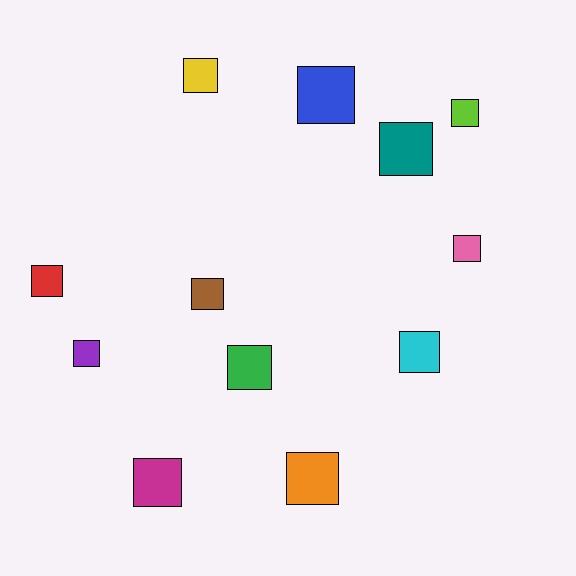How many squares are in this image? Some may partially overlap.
There are 12 squares.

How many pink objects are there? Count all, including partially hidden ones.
There is 1 pink object.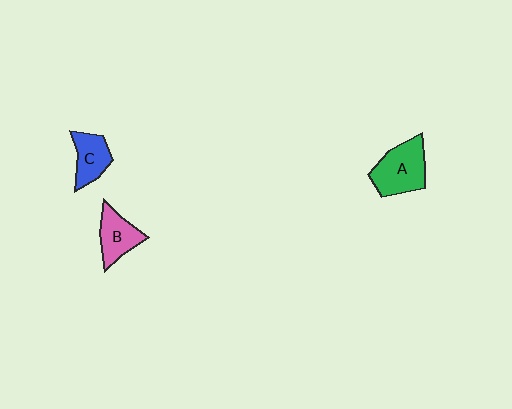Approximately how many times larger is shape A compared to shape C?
Approximately 1.5 times.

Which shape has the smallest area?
Shape C (blue).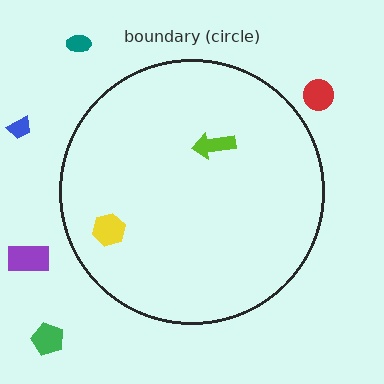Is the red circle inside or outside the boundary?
Outside.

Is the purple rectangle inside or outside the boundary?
Outside.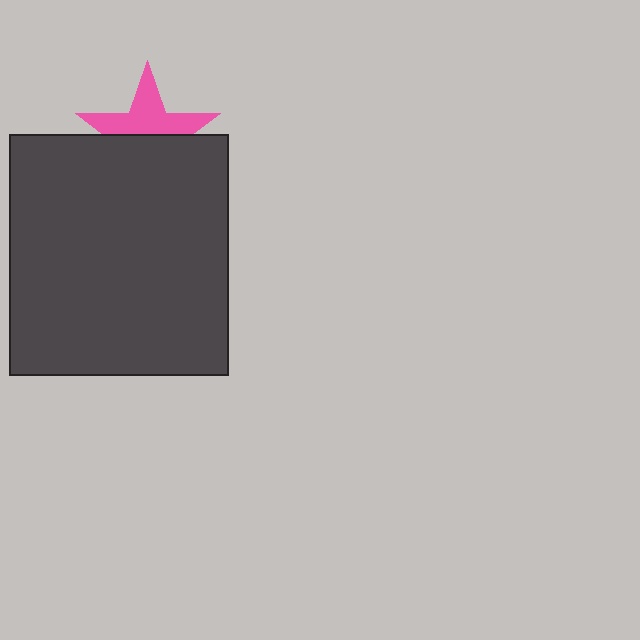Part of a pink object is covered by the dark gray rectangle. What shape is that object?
It is a star.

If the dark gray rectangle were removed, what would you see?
You would see the complete pink star.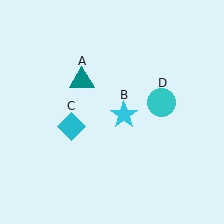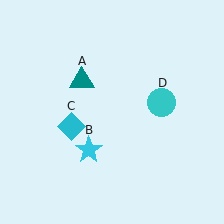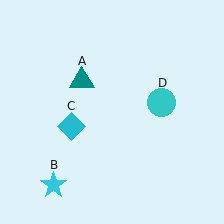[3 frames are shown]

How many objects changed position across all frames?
1 object changed position: cyan star (object B).